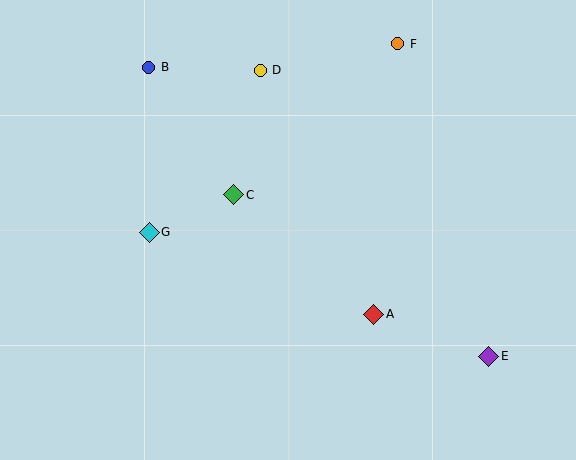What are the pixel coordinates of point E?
Point E is at (489, 356).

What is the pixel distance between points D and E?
The distance between D and E is 366 pixels.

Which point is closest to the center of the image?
Point C at (234, 195) is closest to the center.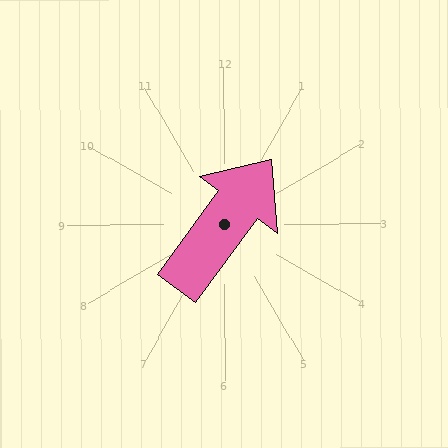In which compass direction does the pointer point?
Northeast.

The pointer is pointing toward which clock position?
Roughly 1 o'clock.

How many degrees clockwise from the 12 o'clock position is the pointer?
Approximately 36 degrees.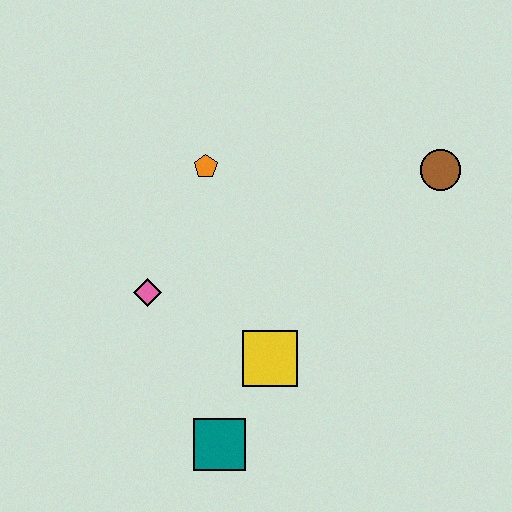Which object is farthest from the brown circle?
The teal square is farthest from the brown circle.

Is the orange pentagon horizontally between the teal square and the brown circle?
No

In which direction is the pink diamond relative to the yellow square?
The pink diamond is to the left of the yellow square.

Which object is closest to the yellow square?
The teal square is closest to the yellow square.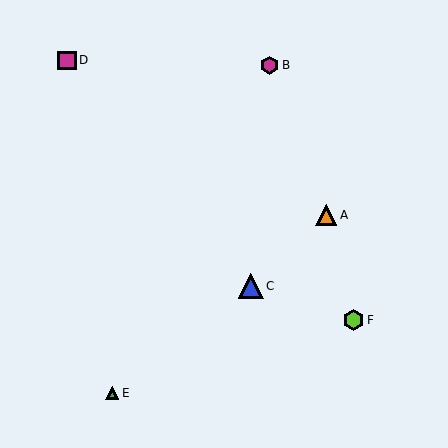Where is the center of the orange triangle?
The center of the orange triangle is at (326, 215).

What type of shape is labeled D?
Shape D is a magenta square.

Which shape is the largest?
The blue triangle (labeled C) is the largest.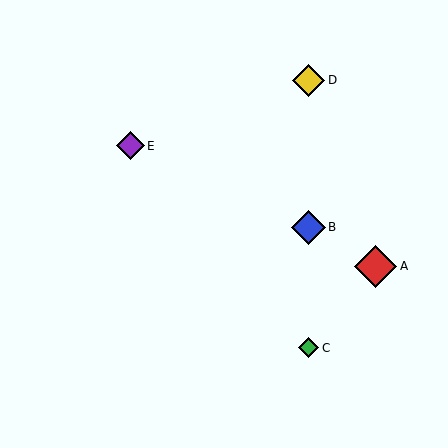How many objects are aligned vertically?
3 objects (B, C, D) are aligned vertically.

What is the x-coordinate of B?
Object B is at x≈309.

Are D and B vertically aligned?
Yes, both are at x≈309.